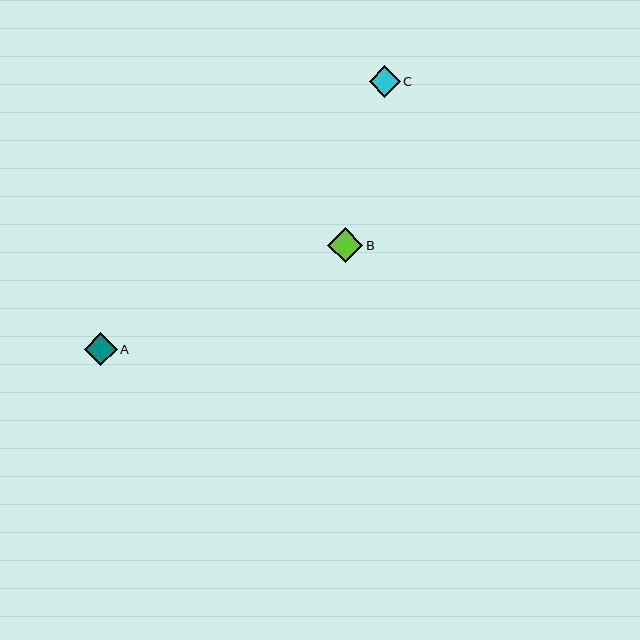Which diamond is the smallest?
Diamond C is the smallest with a size of approximately 31 pixels.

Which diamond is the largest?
Diamond B is the largest with a size of approximately 35 pixels.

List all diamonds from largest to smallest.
From largest to smallest: B, A, C.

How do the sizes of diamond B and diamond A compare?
Diamond B and diamond A are approximately the same size.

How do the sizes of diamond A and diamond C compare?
Diamond A and diamond C are approximately the same size.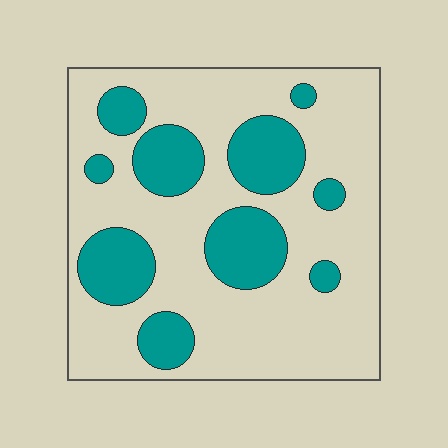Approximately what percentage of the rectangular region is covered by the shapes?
Approximately 30%.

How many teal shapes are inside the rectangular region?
10.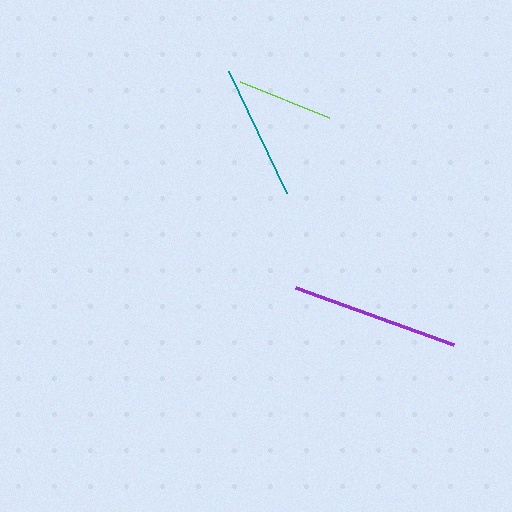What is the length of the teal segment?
The teal segment is approximately 135 pixels long.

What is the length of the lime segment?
The lime segment is approximately 96 pixels long.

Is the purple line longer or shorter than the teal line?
The purple line is longer than the teal line.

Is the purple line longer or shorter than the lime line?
The purple line is longer than the lime line.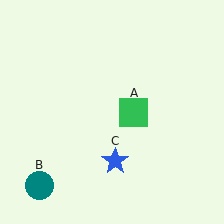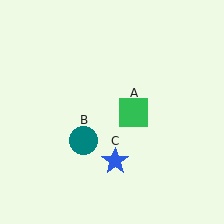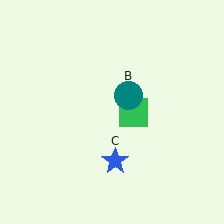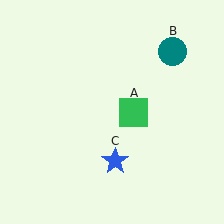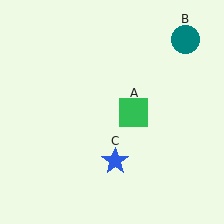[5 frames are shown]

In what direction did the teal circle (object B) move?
The teal circle (object B) moved up and to the right.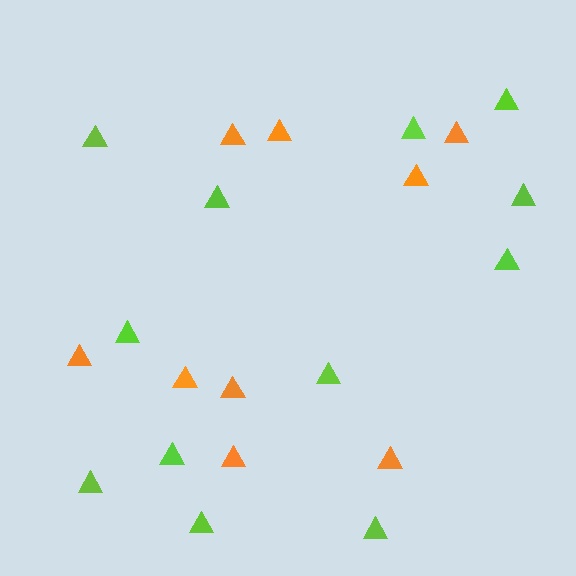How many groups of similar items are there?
There are 2 groups: one group of lime triangles (12) and one group of orange triangles (9).